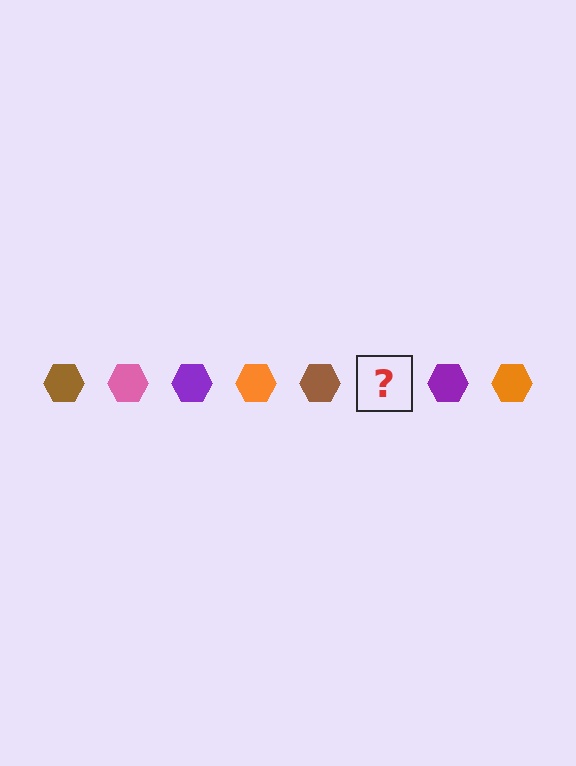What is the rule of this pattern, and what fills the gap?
The rule is that the pattern cycles through brown, pink, purple, orange hexagons. The gap should be filled with a pink hexagon.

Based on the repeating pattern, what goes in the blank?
The blank should be a pink hexagon.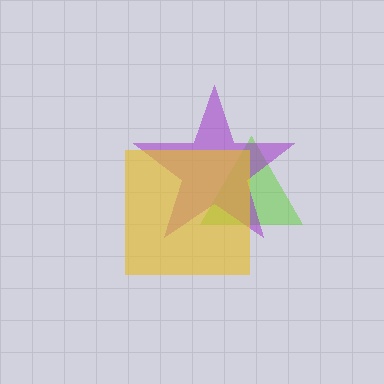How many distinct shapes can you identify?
There are 3 distinct shapes: a lime triangle, a purple star, a yellow square.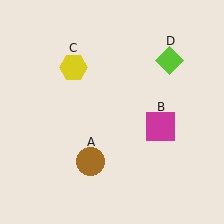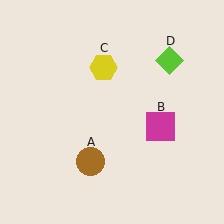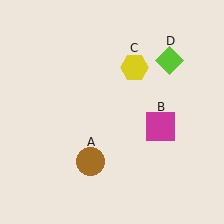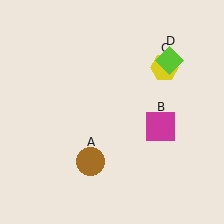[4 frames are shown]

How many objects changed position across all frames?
1 object changed position: yellow hexagon (object C).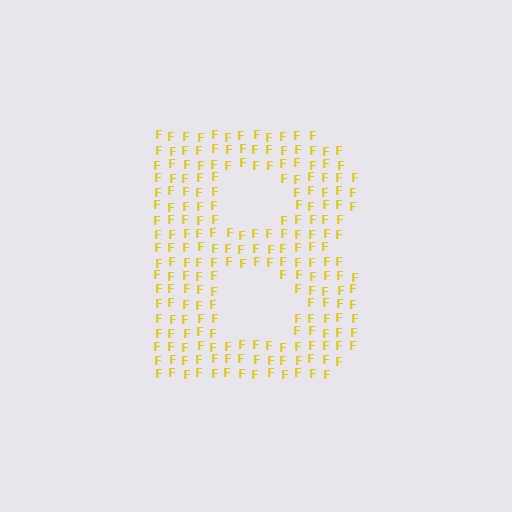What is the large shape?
The large shape is the letter B.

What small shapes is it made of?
It is made of small letter F's.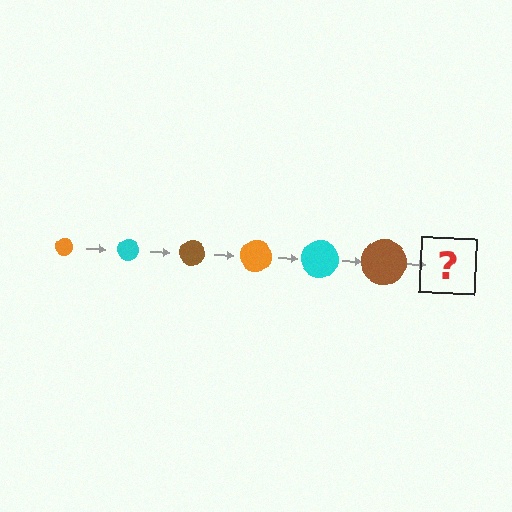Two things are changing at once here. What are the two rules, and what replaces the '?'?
The two rules are that the circle grows larger each step and the color cycles through orange, cyan, and brown. The '?' should be an orange circle, larger than the previous one.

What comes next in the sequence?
The next element should be an orange circle, larger than the previous one.